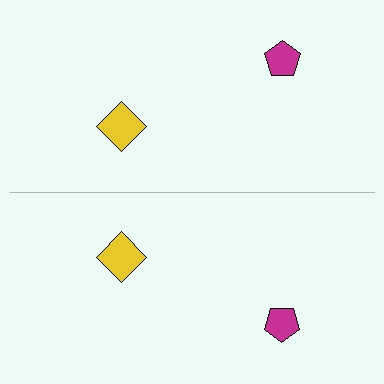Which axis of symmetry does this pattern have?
The pattern has a horizontal axis of symmetry running through the center of the image.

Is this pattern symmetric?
Yes, this pattern has bilateral (reflection) symmetry.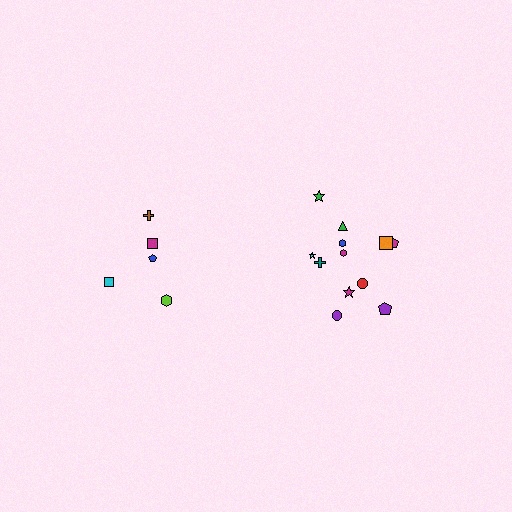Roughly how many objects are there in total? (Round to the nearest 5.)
Roughly 15 objects in total.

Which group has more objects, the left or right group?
The right group.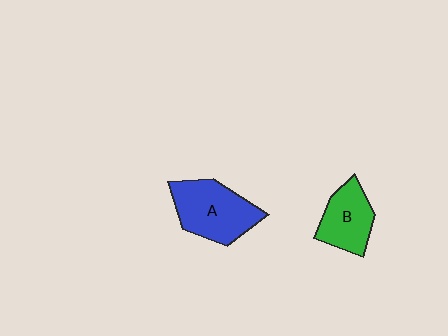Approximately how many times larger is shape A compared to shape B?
Approximately 1.4 times.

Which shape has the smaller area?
Shape B (green).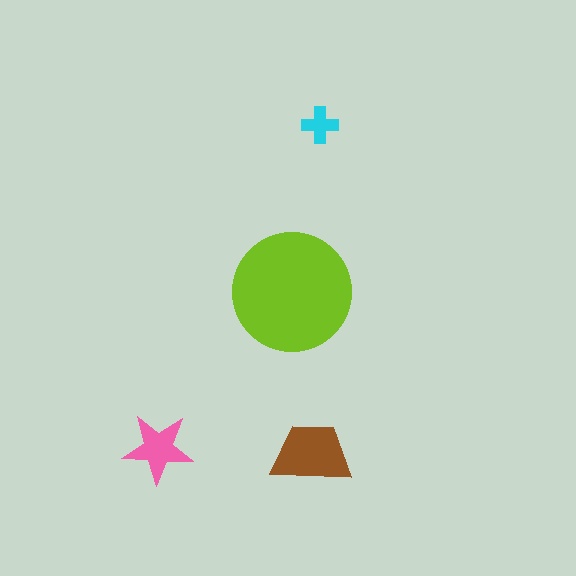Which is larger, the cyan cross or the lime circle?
The lime circle.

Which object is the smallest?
The cyan cross.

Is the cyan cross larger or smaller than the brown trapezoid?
Smaller.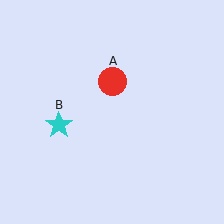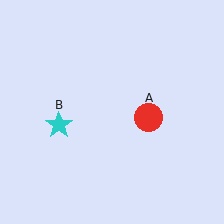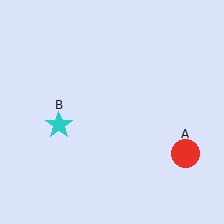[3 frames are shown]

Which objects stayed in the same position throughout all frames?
Cyan star (object B) remained stationary.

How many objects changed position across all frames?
1 object changed position: red circle (object A).